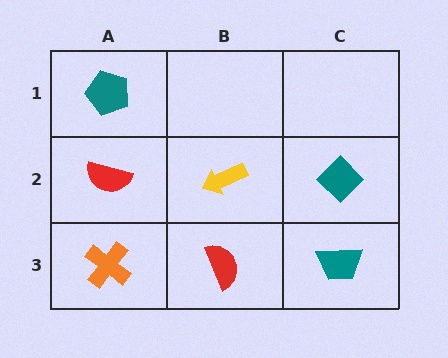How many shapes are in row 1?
1 shape.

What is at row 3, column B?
A red semicircle.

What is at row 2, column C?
A teal diamond.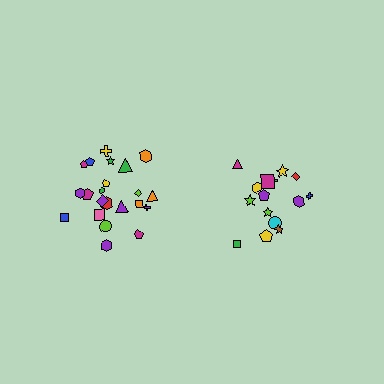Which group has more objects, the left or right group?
The left group.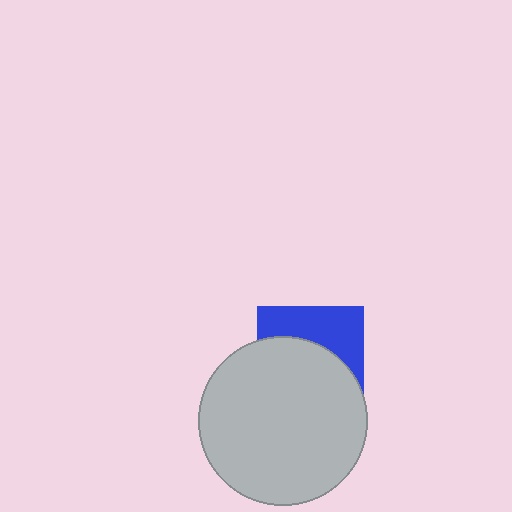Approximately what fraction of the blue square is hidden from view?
Roughly 60% of the blue square is hidden behind the light gray circle.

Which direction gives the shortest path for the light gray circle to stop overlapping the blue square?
Moving down gives the shortest separation.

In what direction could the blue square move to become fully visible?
The blue square could move up. That would shift it out from behind the light gray circle entirely.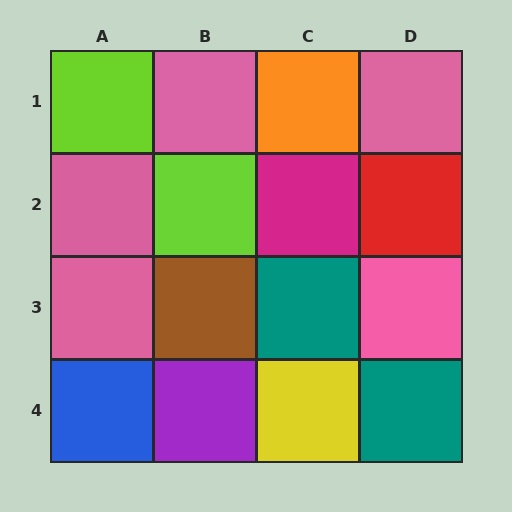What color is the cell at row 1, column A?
Lime.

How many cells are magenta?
1 cell is magenta.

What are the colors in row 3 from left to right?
Pink, brown, teal, pink.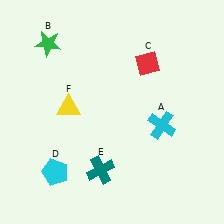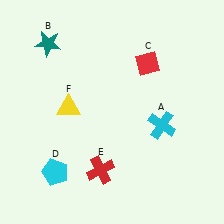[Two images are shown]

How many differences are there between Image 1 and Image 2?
There are 2 differences between the two images.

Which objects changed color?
B changed from green to teal. E changed from teal to red.